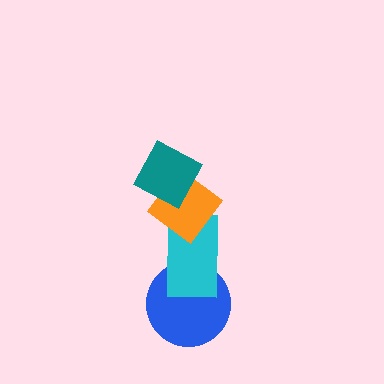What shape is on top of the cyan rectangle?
The orange diamond is on top of the cyan rectangle.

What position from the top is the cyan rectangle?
The cyan rectangle is 3rd from the top.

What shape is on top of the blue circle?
The cyan rectangle is on top of the blue circle.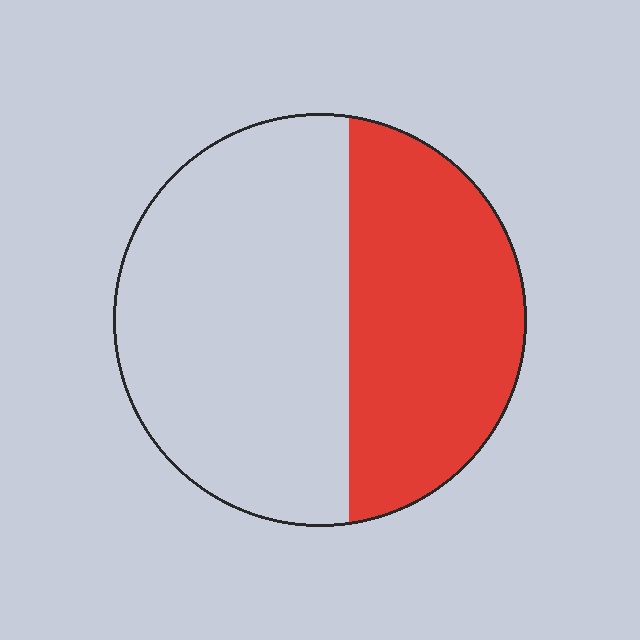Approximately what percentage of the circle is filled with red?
Approximately 40%.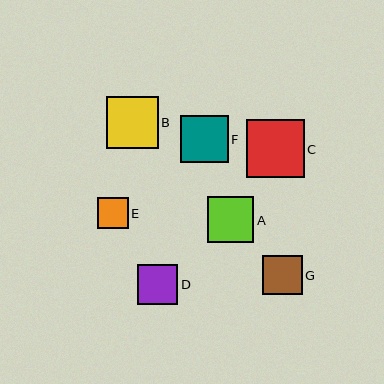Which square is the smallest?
Square E is the smallest with a size of approximately 31 pixels.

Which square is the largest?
Square C is the largest with a size of approximately 58 pixels.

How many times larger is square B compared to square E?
Square B is approximately 1.7 times the size of square E.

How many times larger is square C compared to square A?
Square C is approximately 1.3 times the size of square A.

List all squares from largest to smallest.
From largest to smallest: C, B, F, A, D, G, E.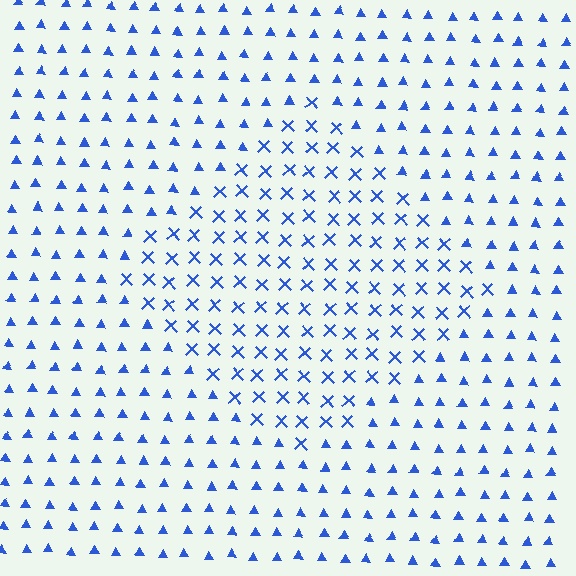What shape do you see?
I see a diamond.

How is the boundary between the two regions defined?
The boundary is defined by a change in element shape: X marks inside vs. triangles outside. All elements share the same color and spacing.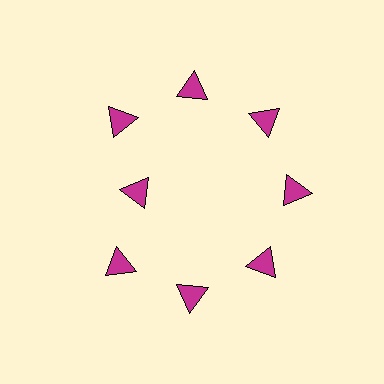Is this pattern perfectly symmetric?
No. The 8 magenta triangles are arranged in a ring, but one element near the 9 o'clock position is pulled inward toward the center, breaking the 8-fold rotational symmetry.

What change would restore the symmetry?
The symmetry would be restored by moving it outward, back onto the ring so that all 8 triangles sit at equal angles and equal distance from the center.